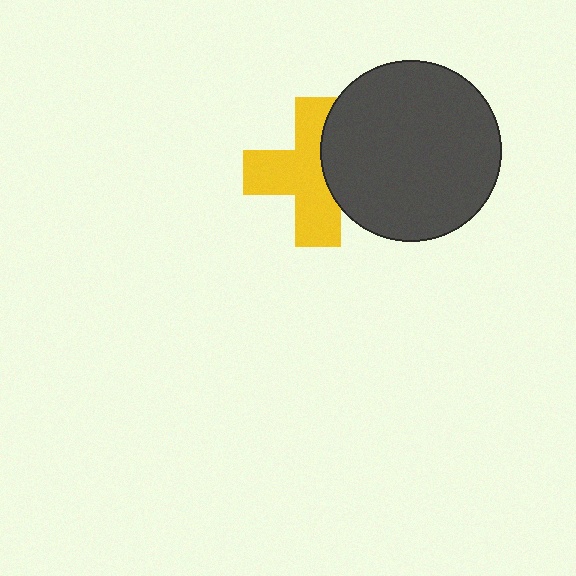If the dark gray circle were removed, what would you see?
You would see the complete yellow cross.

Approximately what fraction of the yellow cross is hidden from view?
Roughly 35% of the yellow cross is hidden behind the dark gray circle.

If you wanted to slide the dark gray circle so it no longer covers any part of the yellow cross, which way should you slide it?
Slide it right — that is the most direct way to separate the two shapes.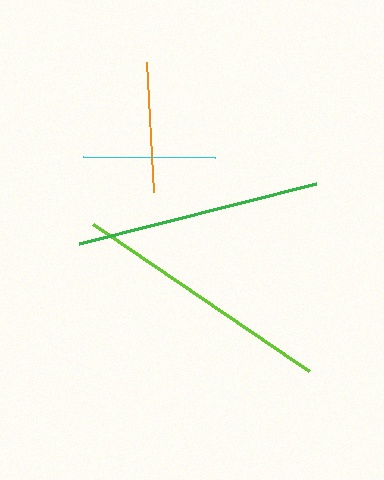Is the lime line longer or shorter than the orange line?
The lime line is longer than the orange line.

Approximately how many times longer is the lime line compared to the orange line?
The lime line is approximately 2.0 times the length of the orange line.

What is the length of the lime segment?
The lime segment is approximately 261 pixels long.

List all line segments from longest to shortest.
From longest to shortest: lime, green, cyan, orange.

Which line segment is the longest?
The lime line is the longest at approximately 261 pixels.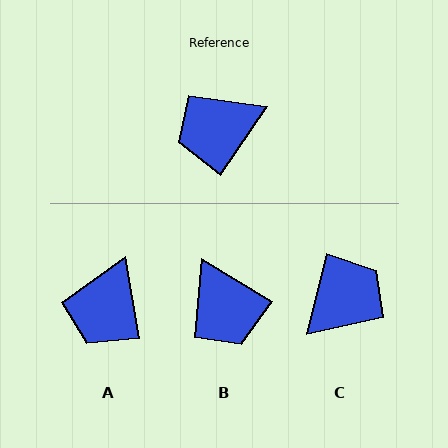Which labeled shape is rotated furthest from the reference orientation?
C, about 160 degrees away.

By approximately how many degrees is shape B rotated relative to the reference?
Approximately 93 degrees counter-clockwise.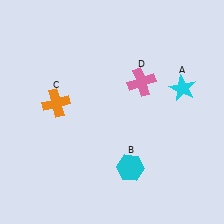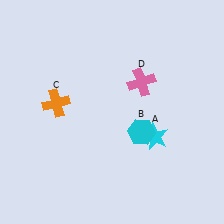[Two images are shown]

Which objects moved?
The objects that moved are: the cyan star (A), the cyan hexagon (B).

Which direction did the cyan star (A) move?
The cyan star (A) moved down.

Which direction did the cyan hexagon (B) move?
The cyan hexagon (B) moved up.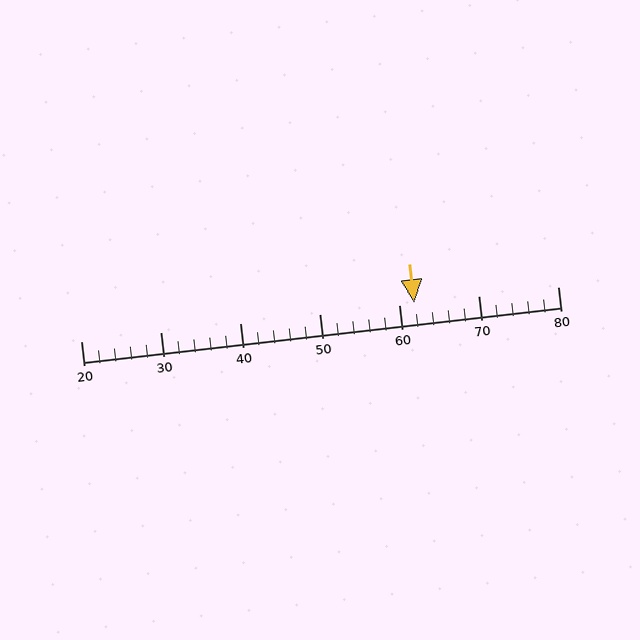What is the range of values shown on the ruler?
The ruler shows values from 20 to 80.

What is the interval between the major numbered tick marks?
The major tick marks are spaced 10 units apart.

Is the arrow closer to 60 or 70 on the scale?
The arrow is closer to 60.